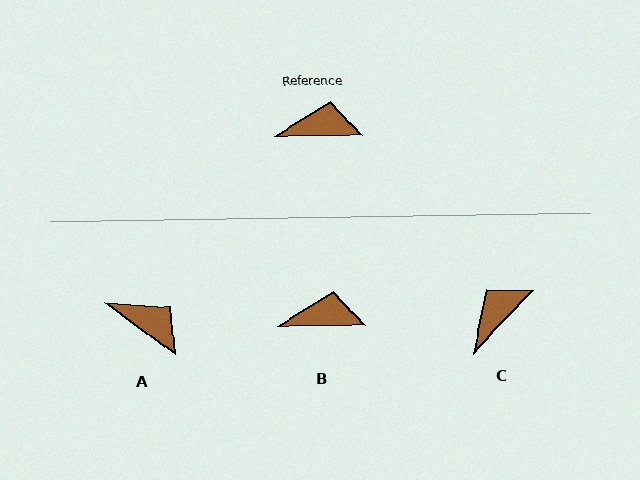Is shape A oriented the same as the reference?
No, it is off by about 36 degrees.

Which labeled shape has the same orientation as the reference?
B.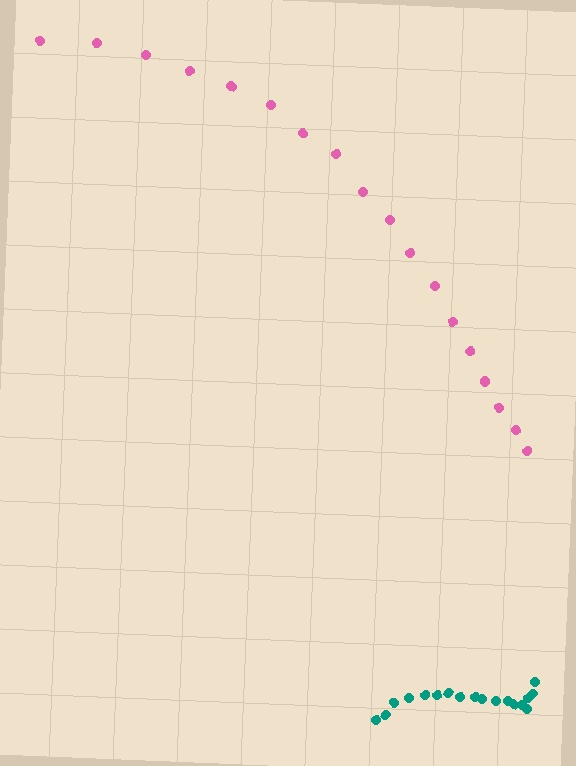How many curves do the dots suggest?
There are 2 distinct paths.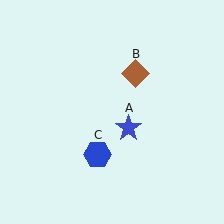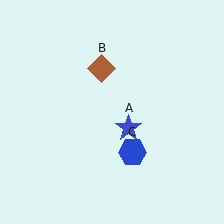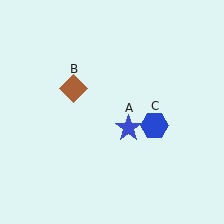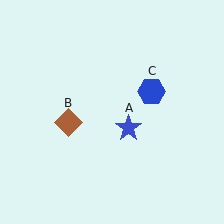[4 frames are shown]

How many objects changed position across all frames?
2 objects changed position: brown diamond (object B), blue hexagon (object C).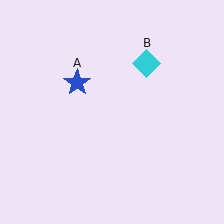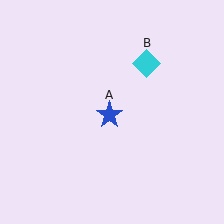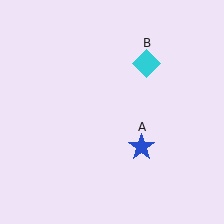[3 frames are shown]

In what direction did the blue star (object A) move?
The blue star (object A) moved down and to the right.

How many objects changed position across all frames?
1 object changed position: blue star (object A).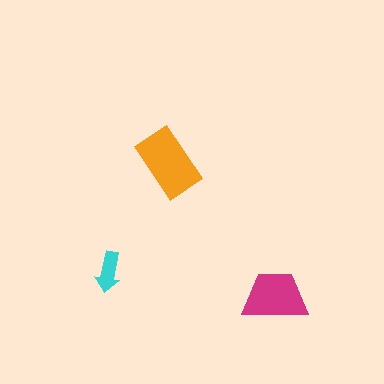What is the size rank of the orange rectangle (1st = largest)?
1st.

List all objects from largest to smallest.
The orange rectangle, the magenta trapezoid, the cyan arrow.